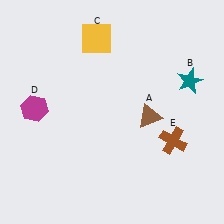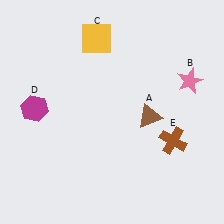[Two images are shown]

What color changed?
The star (B) changed from teal in Image 1 to pink in Image 2.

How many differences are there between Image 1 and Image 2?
There is 1 difference between the two images.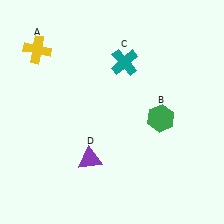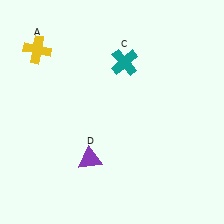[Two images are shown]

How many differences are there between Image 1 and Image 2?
There is 1 difference between the two images.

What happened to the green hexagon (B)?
The green hexagon (B) was removed in Image 2. It was in the bottom-right area of Image 1.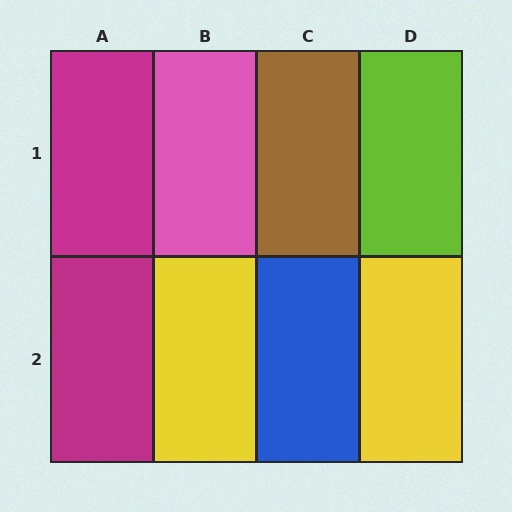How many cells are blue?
1 cell is blue.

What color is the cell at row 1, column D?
Lime.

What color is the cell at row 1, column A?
Magenta.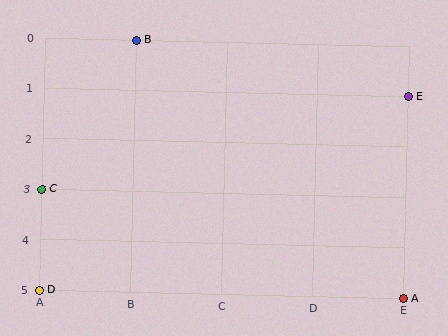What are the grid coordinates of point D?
Point D is at grid coordinates (A, 5).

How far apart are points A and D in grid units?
Points A and D are 4 columns apart.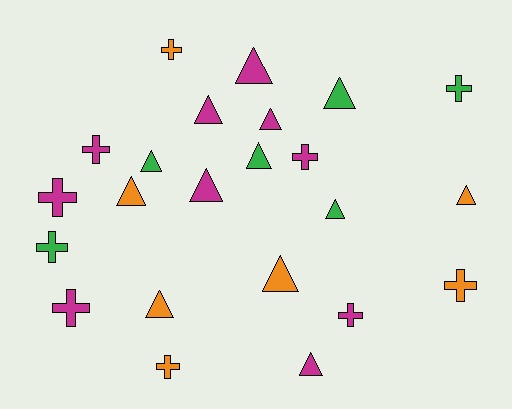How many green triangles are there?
There are 4 green triangles.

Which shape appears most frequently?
Triangle, with 13 objects.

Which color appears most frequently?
Magenta, with 10 objects.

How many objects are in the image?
There are 23 objects.